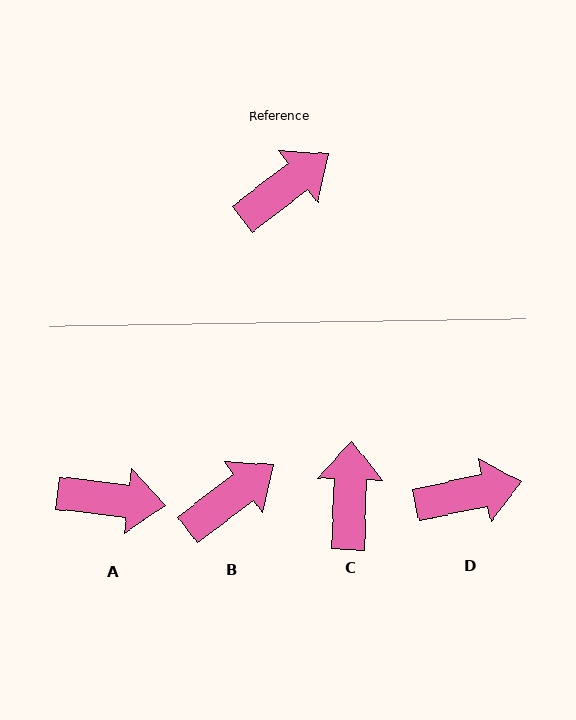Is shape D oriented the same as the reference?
No, it is off by about 25 degrees.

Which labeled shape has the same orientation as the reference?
B.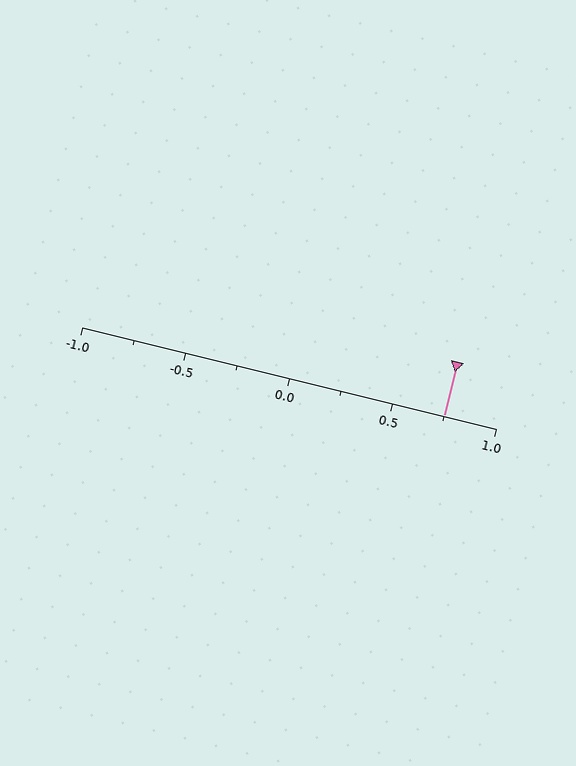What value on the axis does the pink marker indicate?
The marker indicates approximately 0.75.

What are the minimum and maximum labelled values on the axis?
The axis runs from -1.0 to 1.0.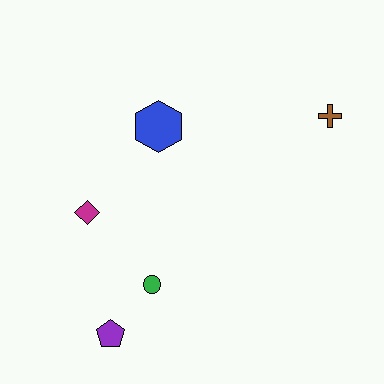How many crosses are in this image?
There is 1 cross.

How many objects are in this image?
There are 5 objects.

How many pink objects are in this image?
There are no pink objects.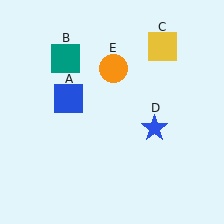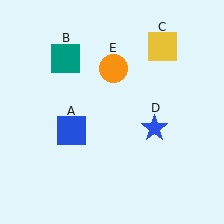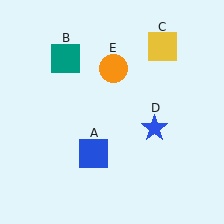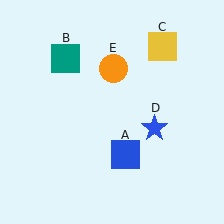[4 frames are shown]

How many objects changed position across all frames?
1 object changed position: blue square (object A).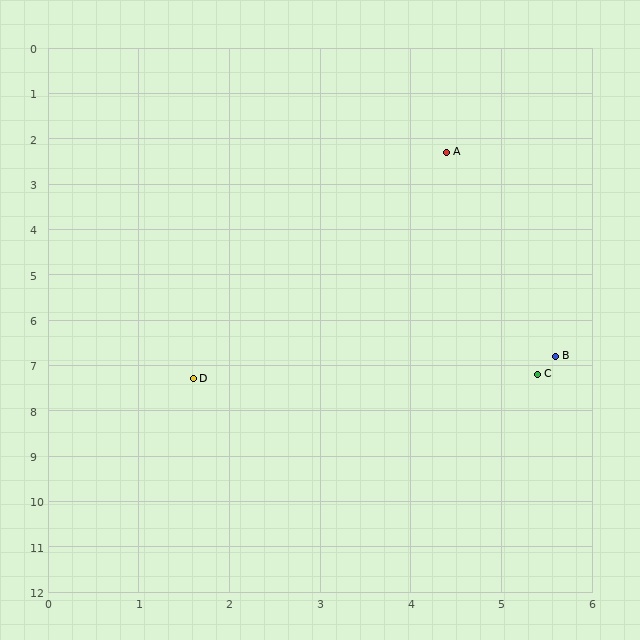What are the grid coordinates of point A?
Point A is at approximately (4.4, 2.3).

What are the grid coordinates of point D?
Point D is at approximately (1.6, 7.3).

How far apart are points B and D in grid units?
Points B and D are about 4.0 grid units apart.